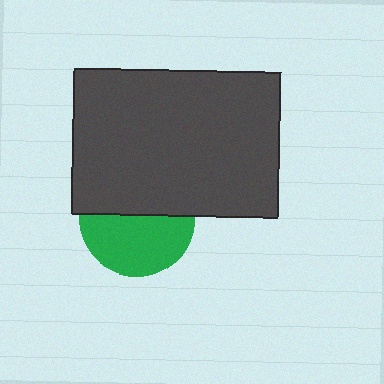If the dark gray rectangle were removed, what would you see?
You would see the complete green circle.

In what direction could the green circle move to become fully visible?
The green circle could move down. That would shift it out from behind the dark gray rectangle entirely.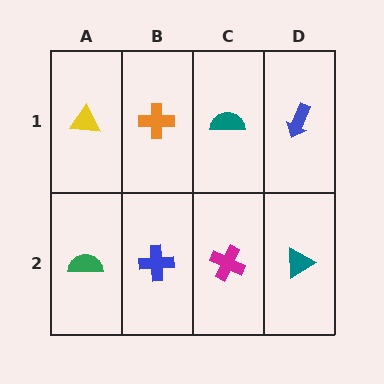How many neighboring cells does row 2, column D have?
2.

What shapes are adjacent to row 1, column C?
A magenta cross (row 2, column C), an orange cross (row 1, column B), a blue arrow (row 1, column D).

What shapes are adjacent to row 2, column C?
A teal semicircle (row 1, column C), a blue cross (row 2, column B), a teal triangle (row 2, column D).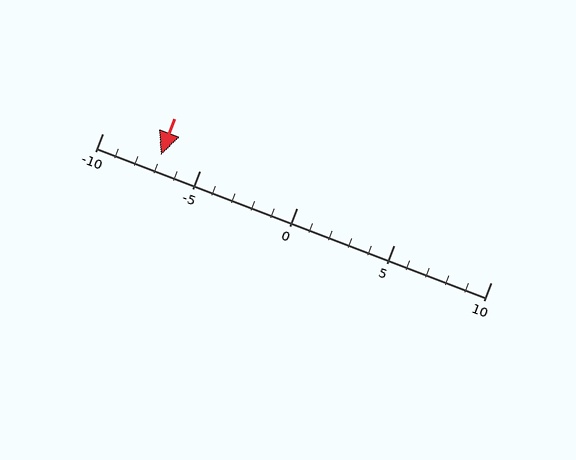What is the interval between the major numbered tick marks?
The major tick marks are spaced 5 units apart.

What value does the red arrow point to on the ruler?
The red arrow points to approximately -7.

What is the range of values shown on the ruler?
The ruler shows values from -10 to 10.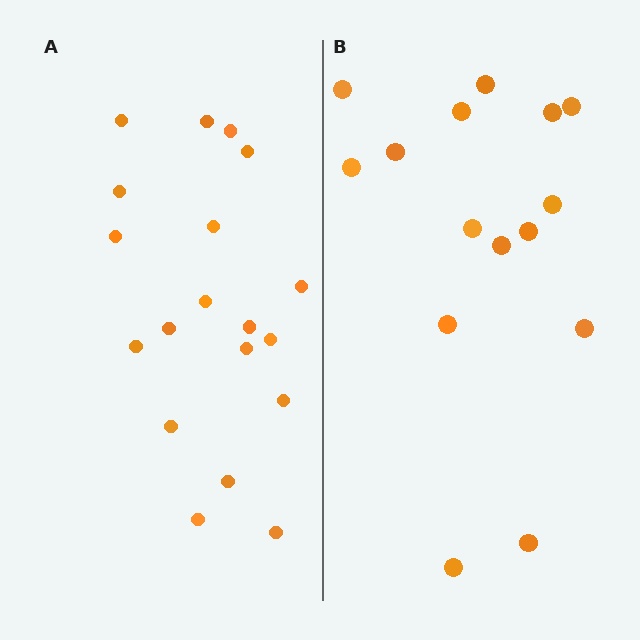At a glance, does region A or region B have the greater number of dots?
Region A (the left region) has more dots.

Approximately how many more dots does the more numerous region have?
Region A has about 4 more dots than region B.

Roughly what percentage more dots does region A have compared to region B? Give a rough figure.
About 25% more.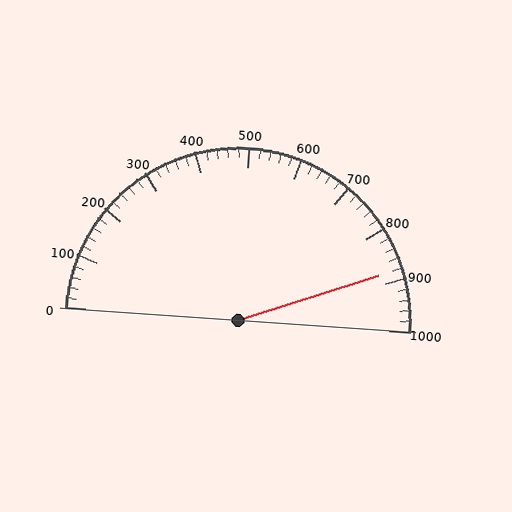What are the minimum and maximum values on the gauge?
The gauge ranges from 0 to 1000.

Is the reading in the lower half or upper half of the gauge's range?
The reading is in the upper half of the range (0 to 1000).